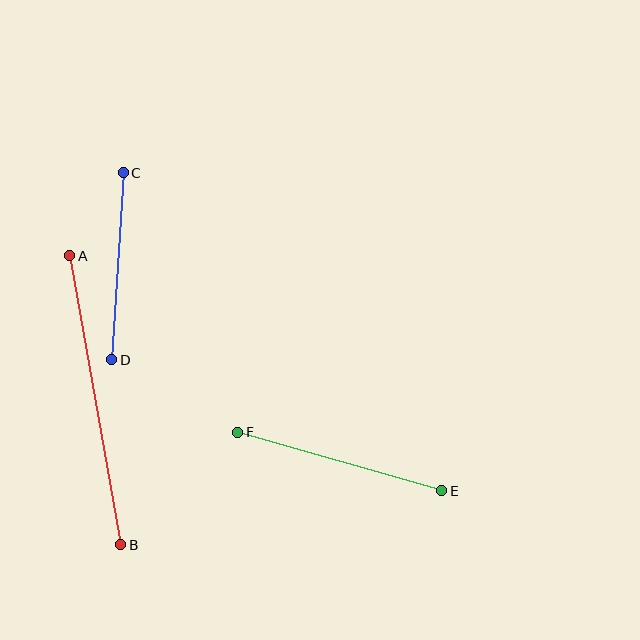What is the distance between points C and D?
The distance is approximately 187 pixels.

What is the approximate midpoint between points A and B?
The midpoint is at approximately (95, 400) pixels.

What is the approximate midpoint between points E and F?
The midpoint is at approximately (340, 462) pixels.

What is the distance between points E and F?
The distance is approximately 212 pixels.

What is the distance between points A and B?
The distance is approximately 294 pixels.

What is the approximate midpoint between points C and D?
The midpoint is at approximately (117, 266) pixels.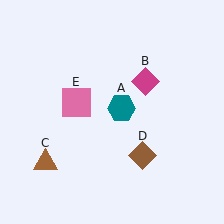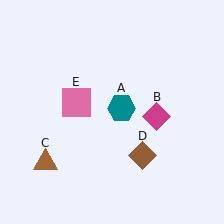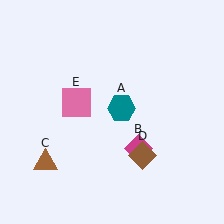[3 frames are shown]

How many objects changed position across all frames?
1 object changed position: magenta diamond (object B).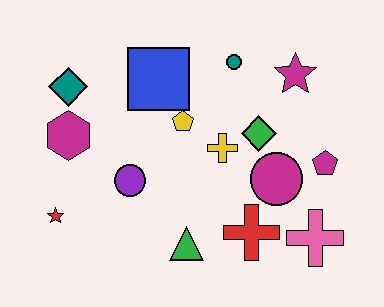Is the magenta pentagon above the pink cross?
Yes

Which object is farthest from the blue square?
The pink cross is farthest from the blue square.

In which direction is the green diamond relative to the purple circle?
The green diamond is to the right of the purple circle.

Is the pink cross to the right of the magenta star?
Yes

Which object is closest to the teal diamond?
The magenta hexagon is closest to the teal diamond.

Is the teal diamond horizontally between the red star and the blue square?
Yes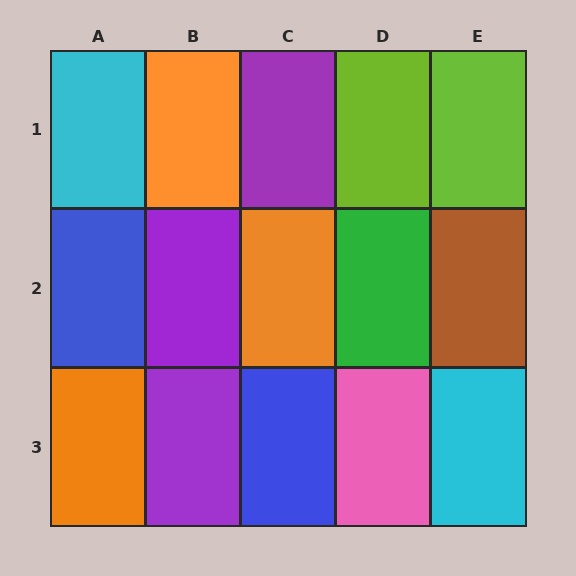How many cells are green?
1 cell is green.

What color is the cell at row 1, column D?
Lime.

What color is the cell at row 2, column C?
Orange.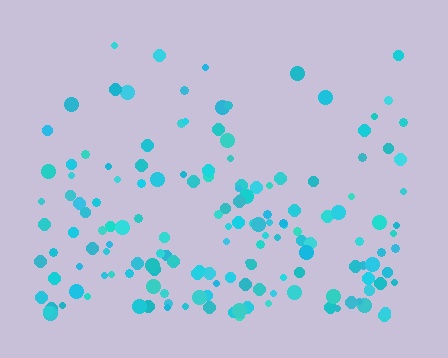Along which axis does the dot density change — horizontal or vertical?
Vertical.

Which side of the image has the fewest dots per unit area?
The top.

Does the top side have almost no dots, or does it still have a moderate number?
Still a moderate number, just noticeably fewer than the bottom.